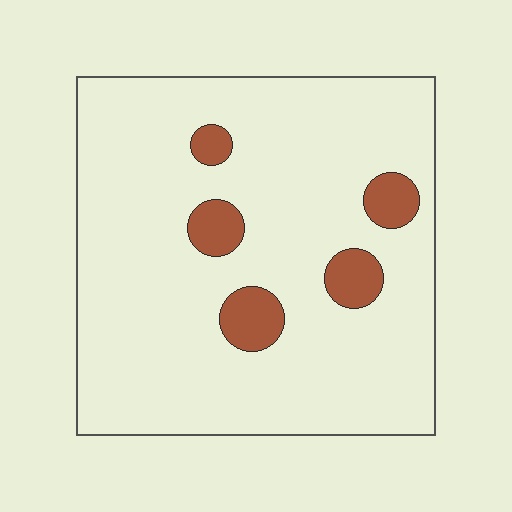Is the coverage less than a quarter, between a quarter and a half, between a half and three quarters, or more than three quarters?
Less than a quarter.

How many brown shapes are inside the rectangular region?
5.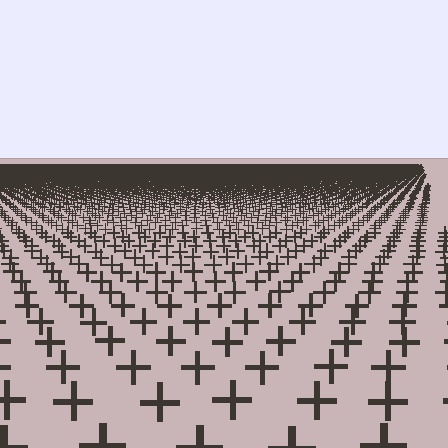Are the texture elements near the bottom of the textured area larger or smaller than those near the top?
Larger. Near the bottom, elements are closer to the viewer and appear at a bigger on-screen size.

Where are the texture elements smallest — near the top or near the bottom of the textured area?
Near the top.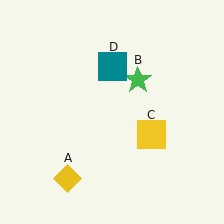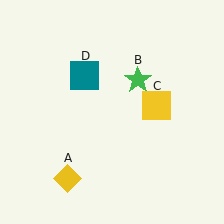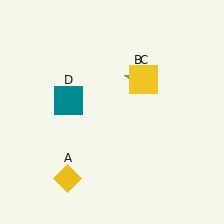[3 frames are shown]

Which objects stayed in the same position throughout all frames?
Yellow diamond (object A) and green star (object B) remained stationary.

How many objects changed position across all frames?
2 objects changed position: yellow square (object C), teal square (object D).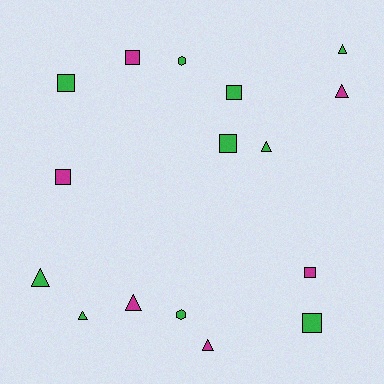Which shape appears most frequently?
Triangle, with 7 objects.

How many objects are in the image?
There are 16 objects.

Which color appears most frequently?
Green, with 10 objects.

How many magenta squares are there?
There are 3 magenta squares.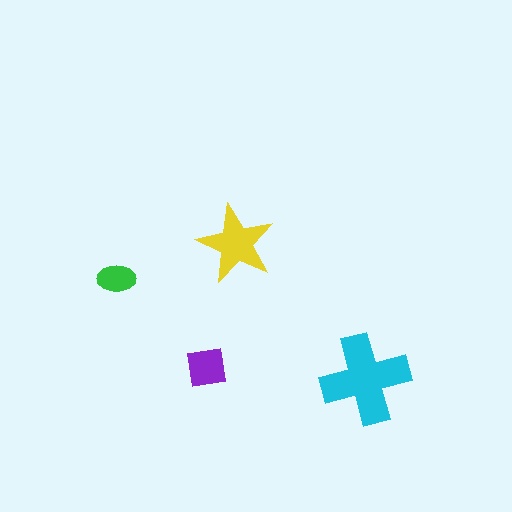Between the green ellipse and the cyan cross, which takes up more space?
The cyan cross.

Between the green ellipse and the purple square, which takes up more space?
The purple square.